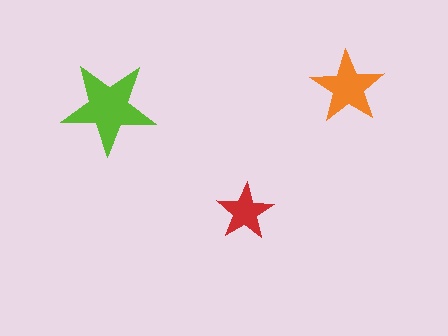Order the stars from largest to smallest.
the lime one, the orange one, the red one.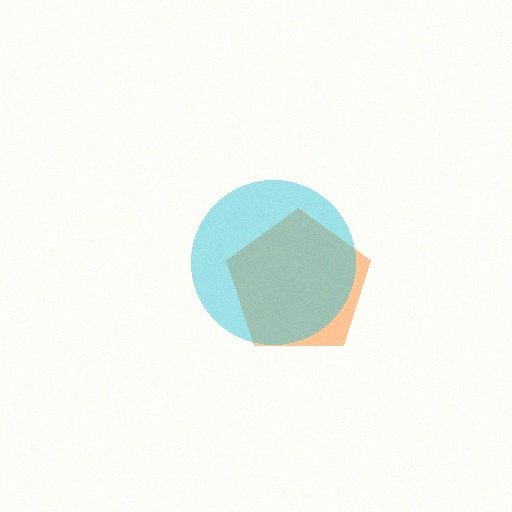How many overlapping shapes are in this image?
There are 2 overlapping shapes in the image.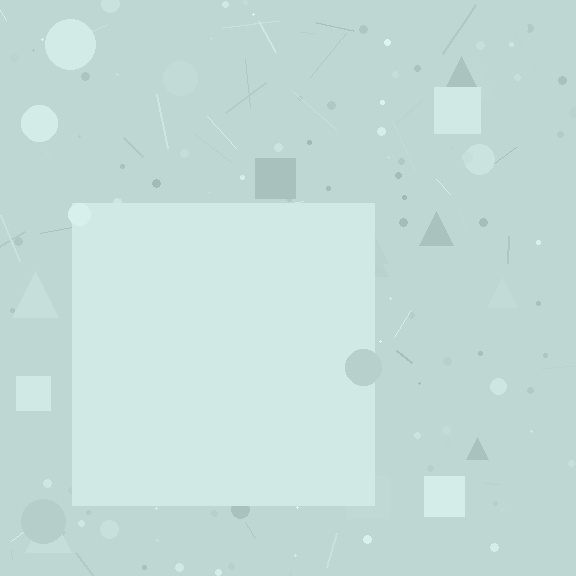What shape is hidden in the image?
A square is hidden in the image.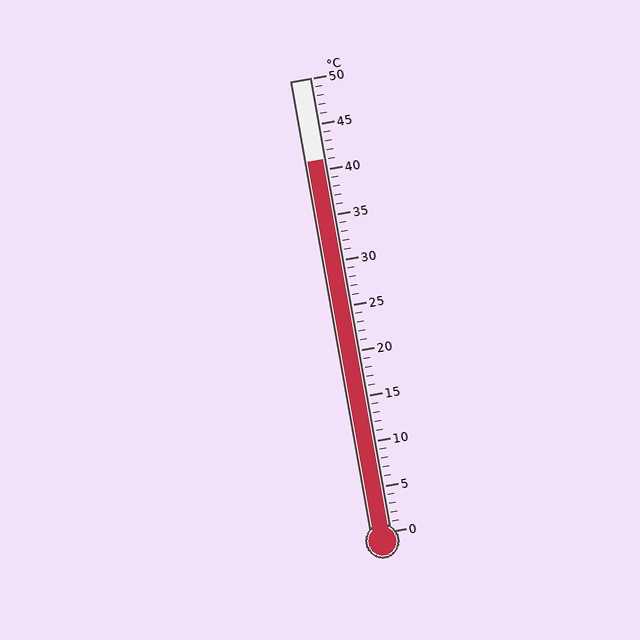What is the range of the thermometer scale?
The thermometer scale ranges from 0°C to 50°C.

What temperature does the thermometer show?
The thermometer shows approximately 41°C.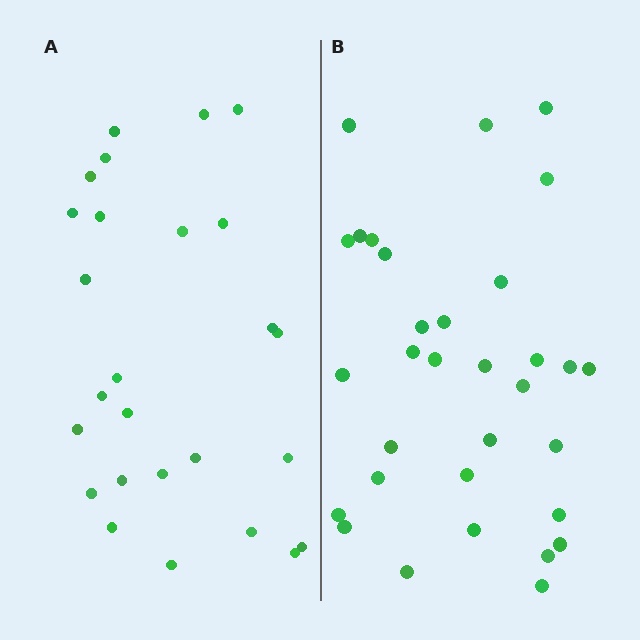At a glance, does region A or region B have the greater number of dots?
Region B (the right region) has more dots.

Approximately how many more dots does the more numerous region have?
Region B has about 6 more dots than region A.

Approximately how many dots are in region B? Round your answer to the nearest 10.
About 30 dots. (The exact count is 32, which rounds to 30.)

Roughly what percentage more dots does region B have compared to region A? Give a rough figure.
About 25% more.